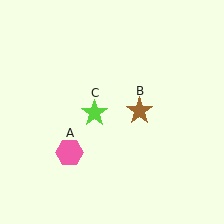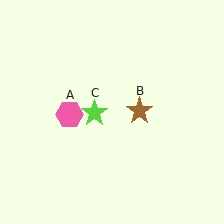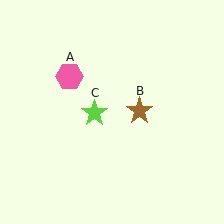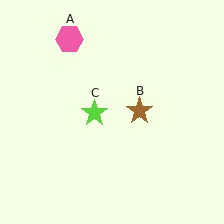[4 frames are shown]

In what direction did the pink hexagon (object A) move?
The pink hexagon (object A) moved up.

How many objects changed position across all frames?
1 object changed position: pink hexagon (object A).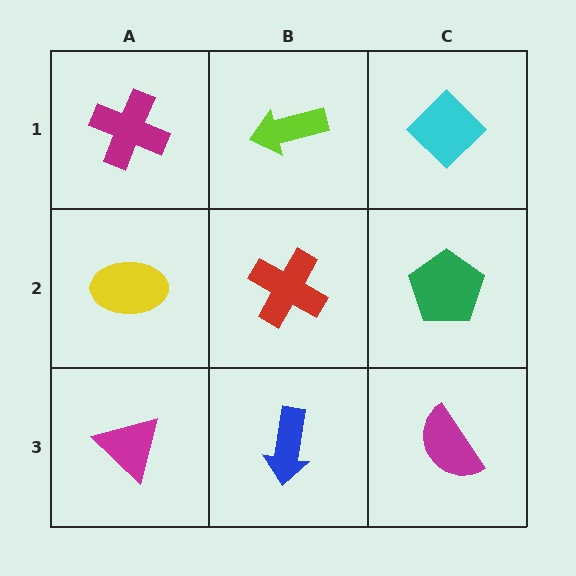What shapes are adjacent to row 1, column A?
A yellow ellipse (row 2, column A), a lime arrow (row 1, column B).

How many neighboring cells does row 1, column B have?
3.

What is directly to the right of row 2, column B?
A green pentagon.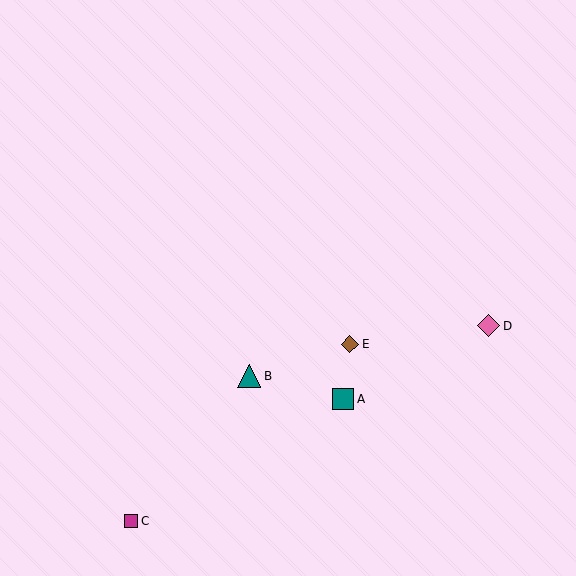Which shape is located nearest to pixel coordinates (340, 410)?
The teal square (labeled A) at (343, 399) is nearest to that location.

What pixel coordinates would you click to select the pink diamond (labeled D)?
Click at (488, 326) to select the pink diamond D.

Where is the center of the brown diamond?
The center of the brown diamond is at (350, 344).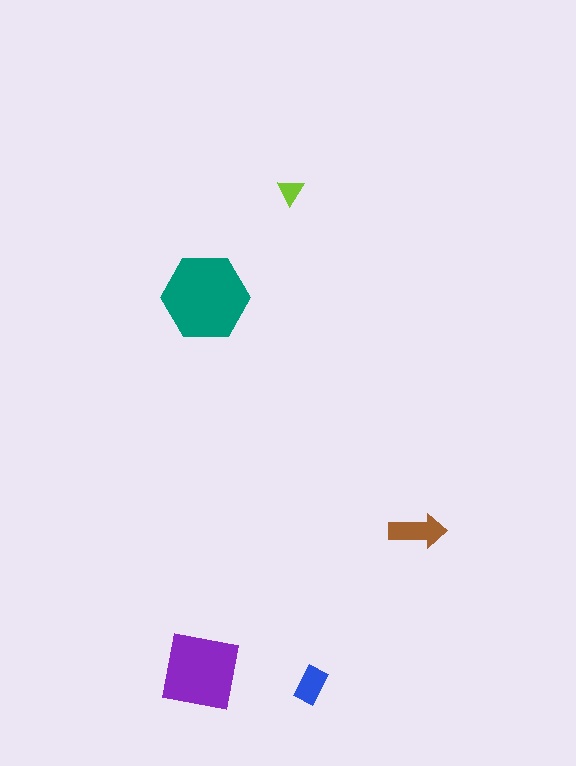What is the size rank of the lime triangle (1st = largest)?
5th.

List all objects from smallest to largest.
The lime triangle, the blue rectangle, the brown arrow, the purple square, the teal hexagon.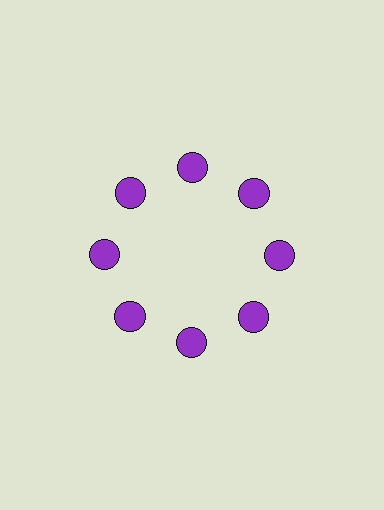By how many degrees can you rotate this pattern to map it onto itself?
The pattern maps onto itself every 45 degrees of rotation.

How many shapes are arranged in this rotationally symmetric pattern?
There are 8 shapes, arranged in 8 groups of 1.